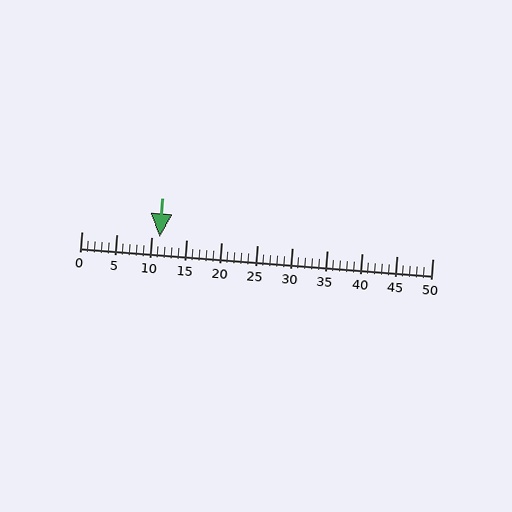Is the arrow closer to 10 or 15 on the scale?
The arrow is closer to 10.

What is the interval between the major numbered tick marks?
The major tick marks are spaced 5 units apart.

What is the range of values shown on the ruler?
The ruler shows values from 0 to 50.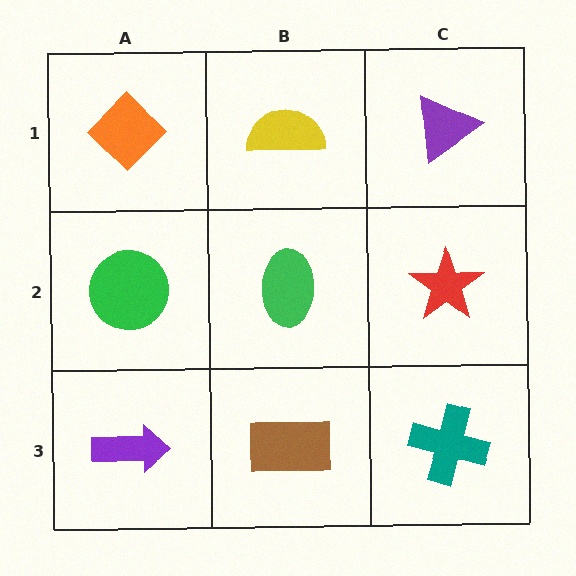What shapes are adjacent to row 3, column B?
A green ellipse (row 2, column B), a purple arrow (row 3, column A), a teal cross (row 3, column C).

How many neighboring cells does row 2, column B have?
4.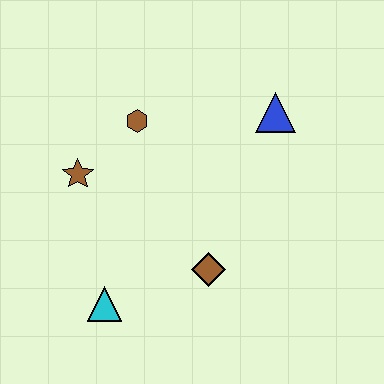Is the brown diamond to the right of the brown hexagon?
Yes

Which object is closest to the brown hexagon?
The brown star is closest to the brown hexagon.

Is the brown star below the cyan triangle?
No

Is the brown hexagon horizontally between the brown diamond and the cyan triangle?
Yes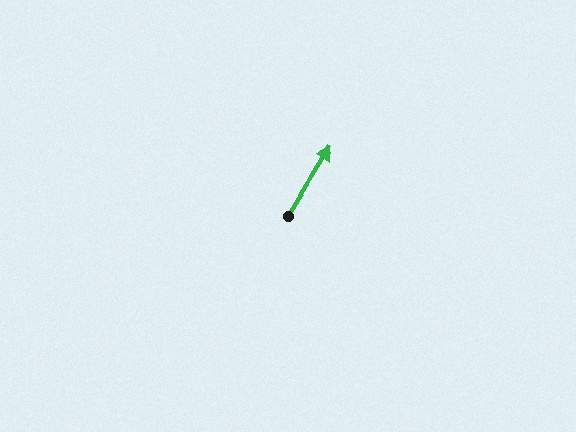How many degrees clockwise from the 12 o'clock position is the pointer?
Approximately 32 degrees.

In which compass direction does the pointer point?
Northeast.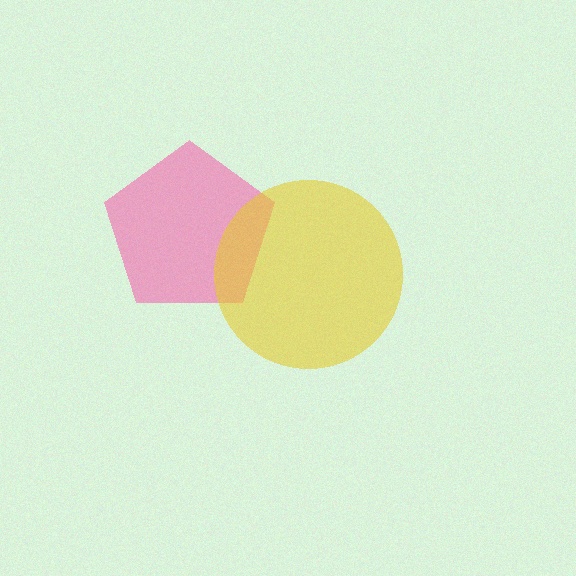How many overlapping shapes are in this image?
There are 2 overlapping shapes in the image.